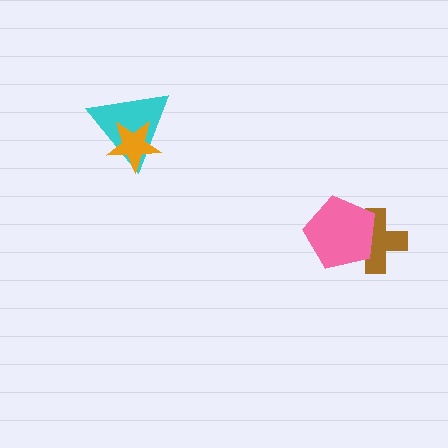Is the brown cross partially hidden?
Yes, it is partially covered by another shape.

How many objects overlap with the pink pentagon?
1 object overlaps with the pink pentagon.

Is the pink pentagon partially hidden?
No, no other shape covers it.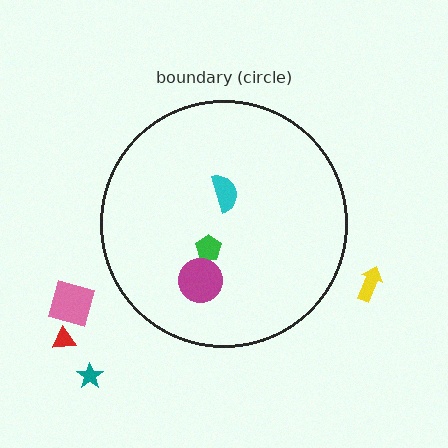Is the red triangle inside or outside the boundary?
Outside.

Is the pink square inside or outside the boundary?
Outside.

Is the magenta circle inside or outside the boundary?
Inside.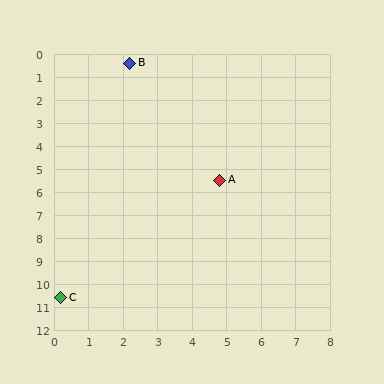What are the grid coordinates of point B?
Point B is at approximately (2.2, 0.4).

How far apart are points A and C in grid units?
Points A and C are about 6.9 grid units apart.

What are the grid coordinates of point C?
Point C is at approximately (0.2, 10.6).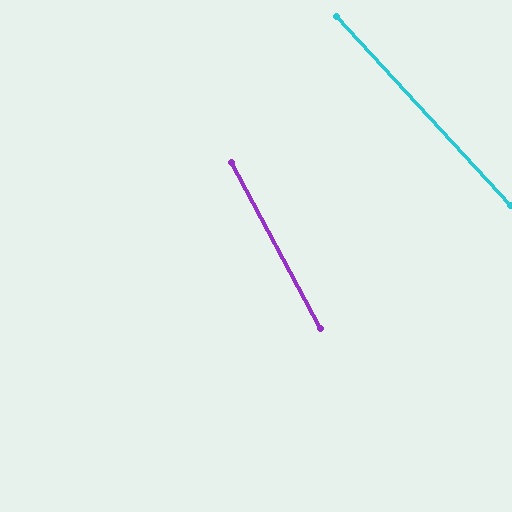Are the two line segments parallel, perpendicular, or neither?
Neither parallel nor perpendicular — they differ by about 14°.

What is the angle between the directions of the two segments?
Approximately 14 degrees.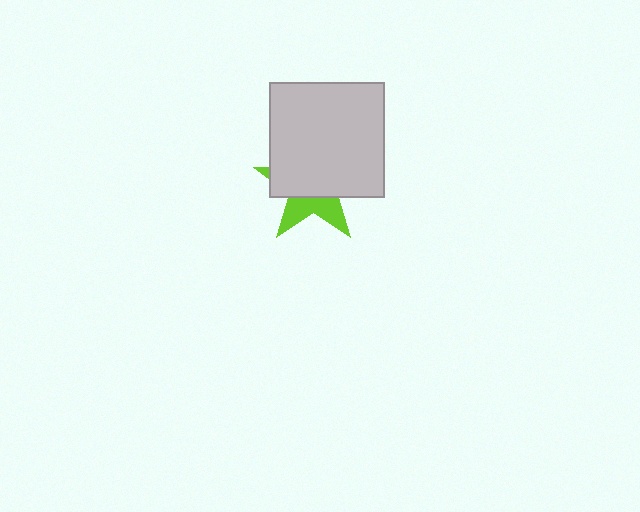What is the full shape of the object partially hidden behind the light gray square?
The partially hidden object is a lime star.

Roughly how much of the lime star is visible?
A small part of it is visible (roughly 36%).